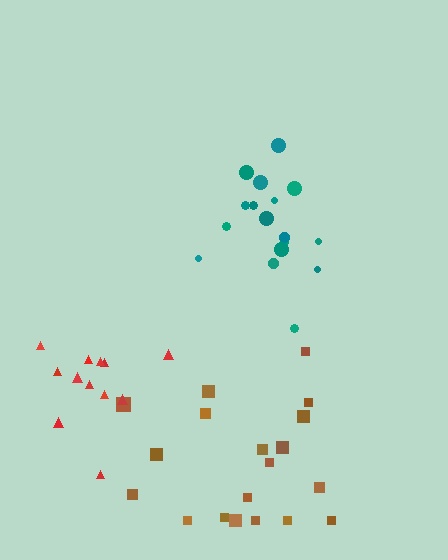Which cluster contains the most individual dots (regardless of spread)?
Brown (19).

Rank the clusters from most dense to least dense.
red, teal, brown.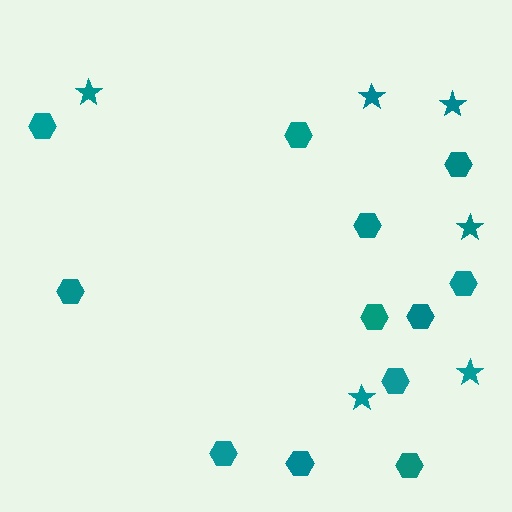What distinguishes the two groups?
There are 2 groups: one group of hexagons (12) and one group of stars (6).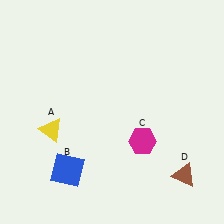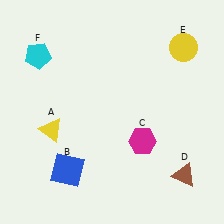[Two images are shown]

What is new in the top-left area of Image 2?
A cyan pentagon (F) was added in the top-left area of Image 2.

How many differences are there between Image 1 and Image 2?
There are 2 differences between the two images.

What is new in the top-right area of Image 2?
A yellow circle (E) was added in the top-right area of Image 2.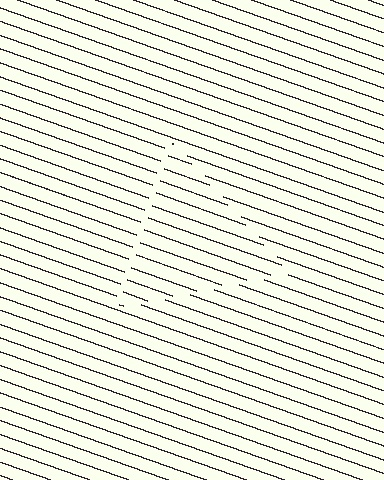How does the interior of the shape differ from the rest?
The interior of the shape contains the same grating, shifted by half a period — the contour is defined by the phase discontinuity where line-ends from the inner and outer gratings abut.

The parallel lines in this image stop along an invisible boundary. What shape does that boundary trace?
An illusory triangle. The interior of the shape contains the same grating, shifted by half a period — the contour is defined by the phase discontinuity where line-ends from the inner and outer gratings abut.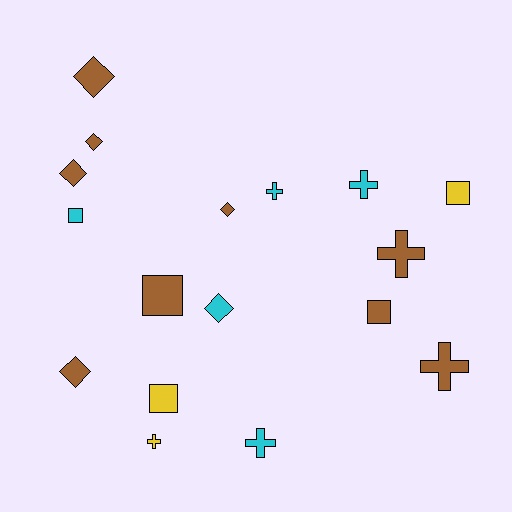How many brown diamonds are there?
There are 5 brown diamonds.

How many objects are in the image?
There are 17 objects.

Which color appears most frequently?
Brown, with 9 objects.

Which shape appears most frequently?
Cross, with 6 objects.